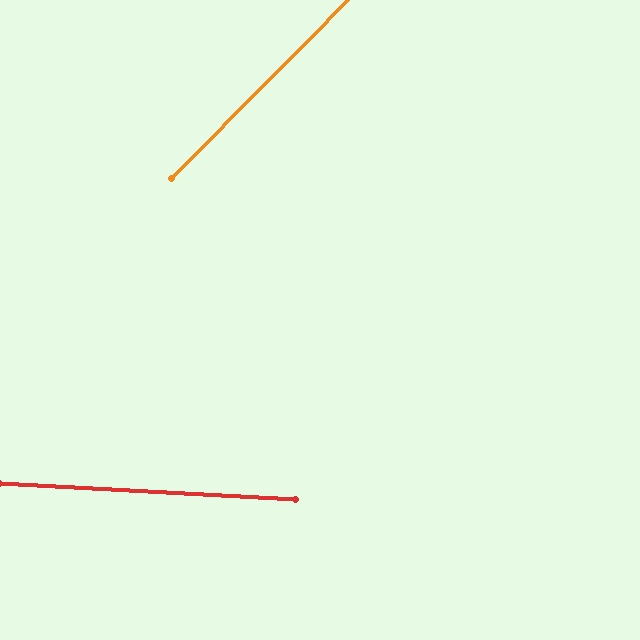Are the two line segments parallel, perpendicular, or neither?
Neither parallel nor perpendicular — they differ by about 48°.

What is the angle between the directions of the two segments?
Approximately 48 degrees.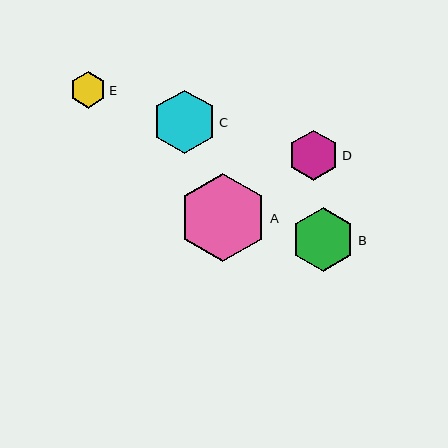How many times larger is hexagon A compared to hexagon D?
Hexagon A is approximately 1.8 times the size of hexagon D.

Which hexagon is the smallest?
Hexagon E is the smallest with a size of approximately 36 pixels.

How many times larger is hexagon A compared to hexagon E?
Hexagon A is approximately 2.4 times the size of hexagon E.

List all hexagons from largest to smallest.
From largest to smallest: A, B, C, D, E.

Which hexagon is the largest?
Hexagon A is the largest with a size of approximately 89 pixels.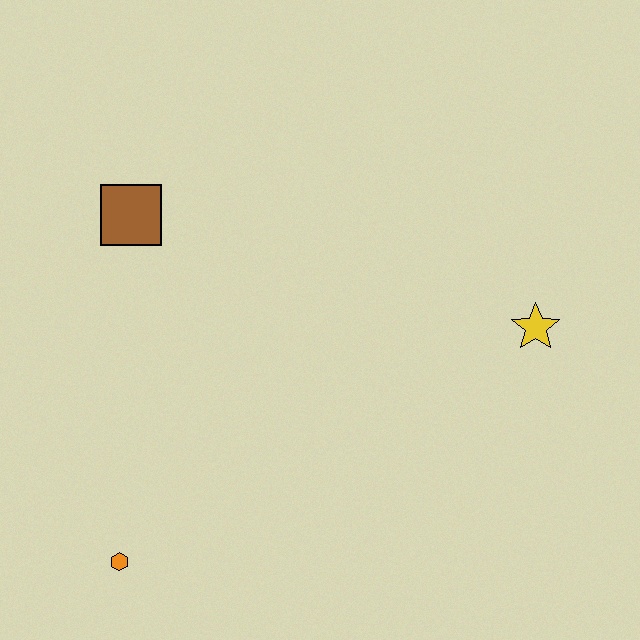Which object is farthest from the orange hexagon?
The yellow star is farthest from the orange hexagon.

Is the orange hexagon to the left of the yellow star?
Yes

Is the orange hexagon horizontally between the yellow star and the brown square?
No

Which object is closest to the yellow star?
The brown square is closest to the yellow star.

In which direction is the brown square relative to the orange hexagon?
The brown square is above the orange hexagon.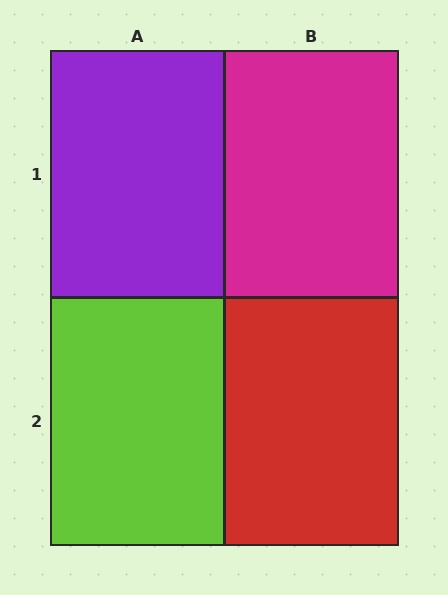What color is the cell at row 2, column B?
Red.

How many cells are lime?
1 cell is lime.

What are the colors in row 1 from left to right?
Purple, magenta.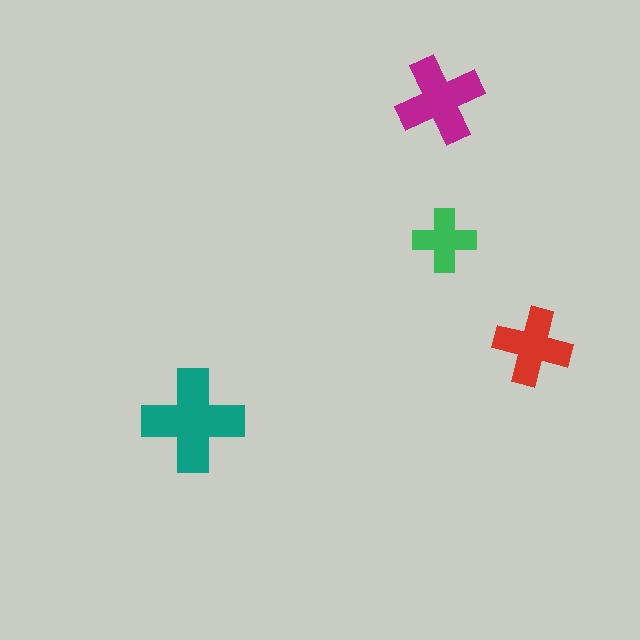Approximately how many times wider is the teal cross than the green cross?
About 1.5 times wider.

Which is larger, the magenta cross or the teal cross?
The teal one.